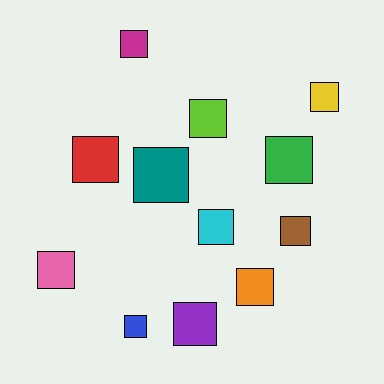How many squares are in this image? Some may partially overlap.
There are 12 squares.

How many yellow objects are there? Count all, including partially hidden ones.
There is 1 yellow object.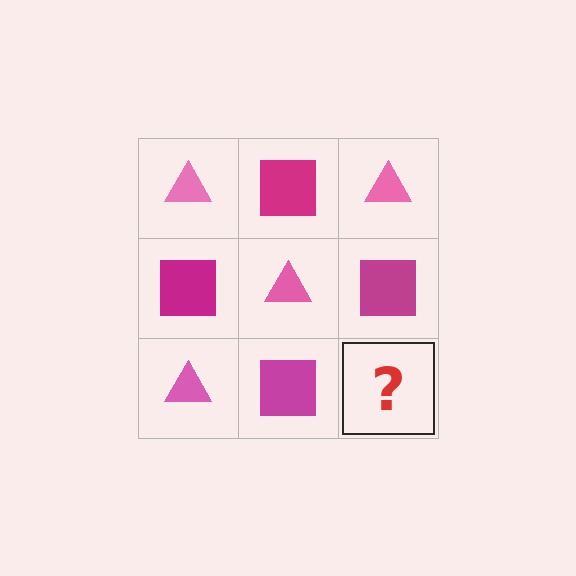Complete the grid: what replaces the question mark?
The question mark should be replaced with a pink triangle.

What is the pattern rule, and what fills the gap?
The rule is that it alternates pink triangle and magenta square in a checkerboard pattern. The gap should be filled with a pink triangle.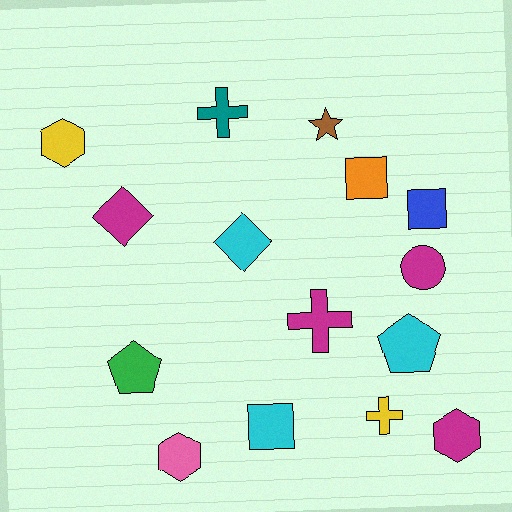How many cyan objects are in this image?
There are 3 cyan objects.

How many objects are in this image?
There are 15 objects.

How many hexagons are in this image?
There are 3 hexagons.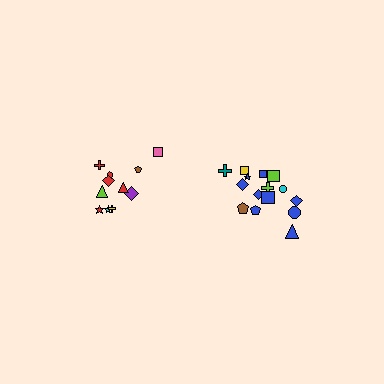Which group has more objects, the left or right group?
The right group.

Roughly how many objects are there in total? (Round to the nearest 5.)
Roughly 25 objects in total.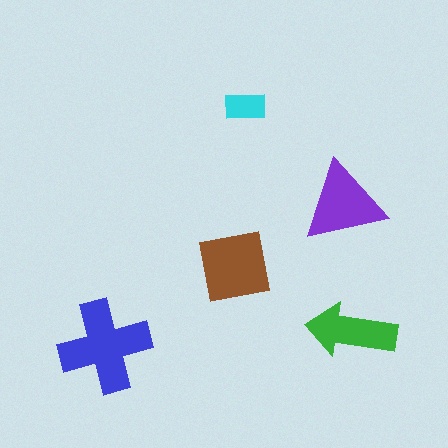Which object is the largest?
The blue cross.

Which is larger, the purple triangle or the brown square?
The brown square.